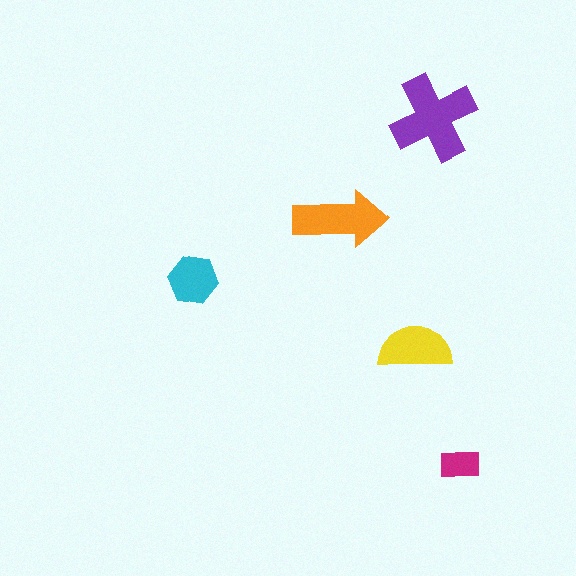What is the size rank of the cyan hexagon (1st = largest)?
4th.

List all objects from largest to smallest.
The purple cross, the orange arrow, the yellow semicircle, the cyan hexagon, the magenta rectangle.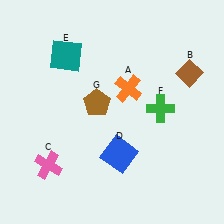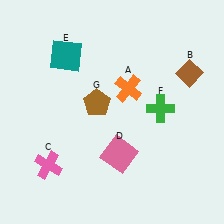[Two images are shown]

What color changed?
The square (D) changed from blue in Image 1 to pink in Image 2.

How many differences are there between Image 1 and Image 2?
There is 1 difference between the two images.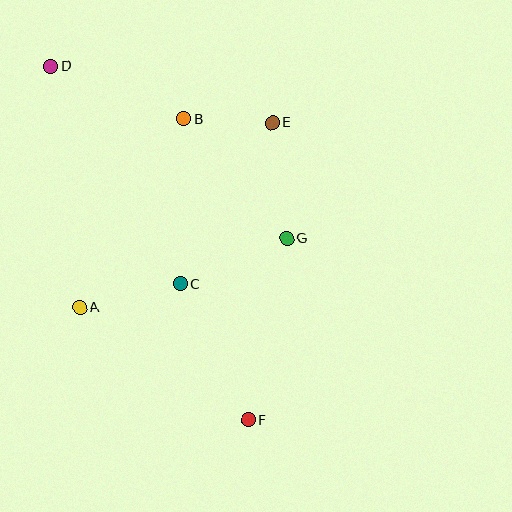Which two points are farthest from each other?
Points D and F are farthest from each other.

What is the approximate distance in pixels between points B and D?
The distance between B and D is approximately 143 pixels.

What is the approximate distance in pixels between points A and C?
The distance between A and C is approximately 103 pixels.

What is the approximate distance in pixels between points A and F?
The distance between A and F is approximately 202 pixels.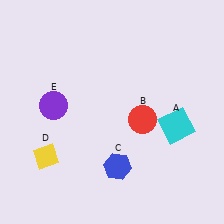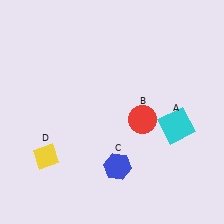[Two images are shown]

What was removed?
The purple circle (E) was removed in Image 2.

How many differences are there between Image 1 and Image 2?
There is 1 difference between the two images.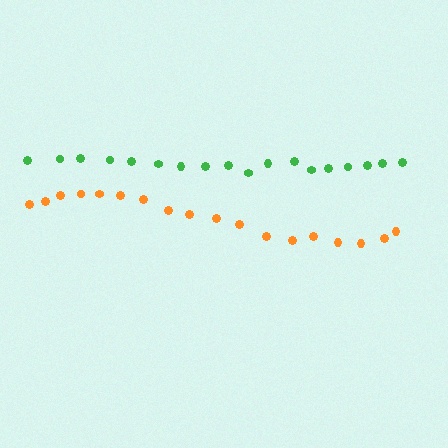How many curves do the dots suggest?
There are 2 distinct paths.